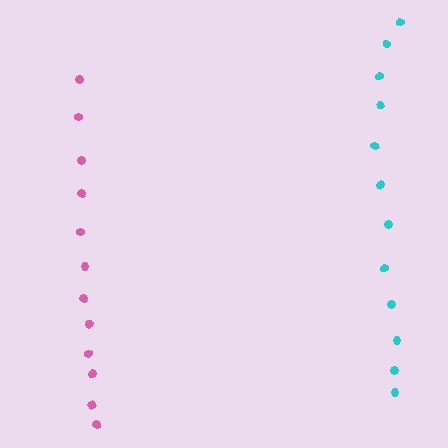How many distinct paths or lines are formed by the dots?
There are 2 distinct paths.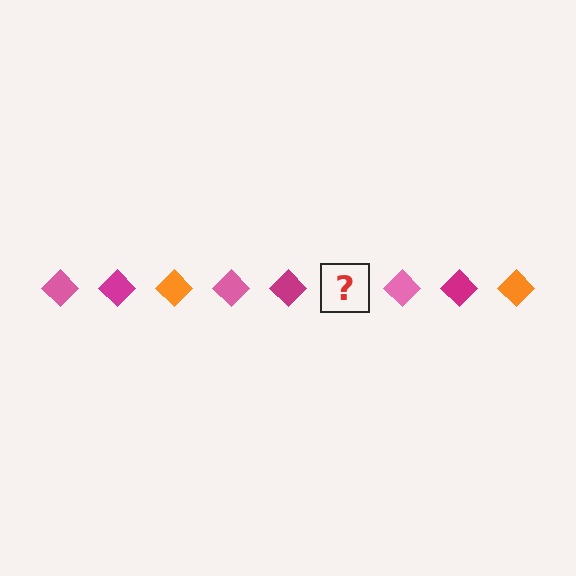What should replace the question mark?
The question mark should be replaced with an orange diamond.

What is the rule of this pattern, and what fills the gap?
The rule is that the pattern cycles through pink, magenta, orange diamonds. The gap should be filled with an orange diamond.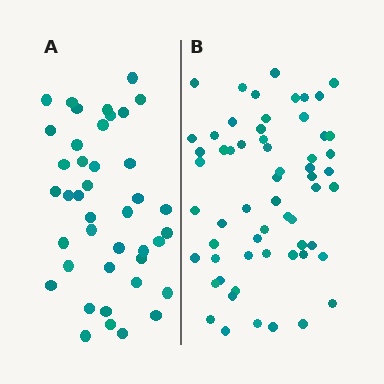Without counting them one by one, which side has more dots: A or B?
Region B (the right region) has more dots.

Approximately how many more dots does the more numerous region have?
Region B has approximately 20 more dots than region A.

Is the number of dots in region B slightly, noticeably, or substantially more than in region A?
Region B has substantially more. The ratio is roughly 1.5 to 1.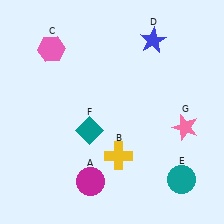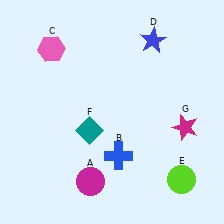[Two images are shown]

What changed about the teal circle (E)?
In Image 1, E is teal. In Image 2, it changed to lime.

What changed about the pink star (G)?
In Image 1, G is pink. In Image 2, it changed to magenta.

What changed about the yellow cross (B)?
In Image 1, B is yellow. In Image 2, it changed to blue.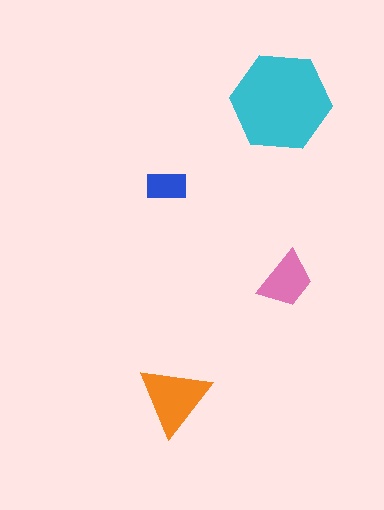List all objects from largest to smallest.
The cyan hexagon, the orange triangle, the pink trapezoid, the blue rectangle.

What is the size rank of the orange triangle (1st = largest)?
2nd.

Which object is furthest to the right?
The pink trapezoid is rightmost.